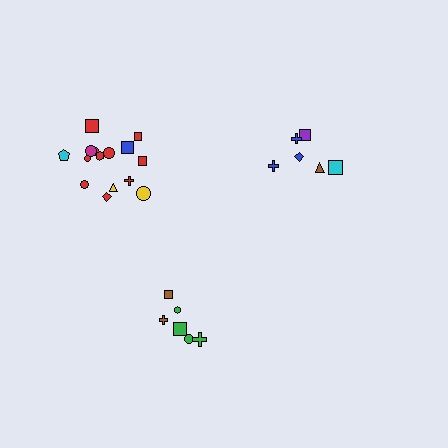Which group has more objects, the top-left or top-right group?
The top-left group.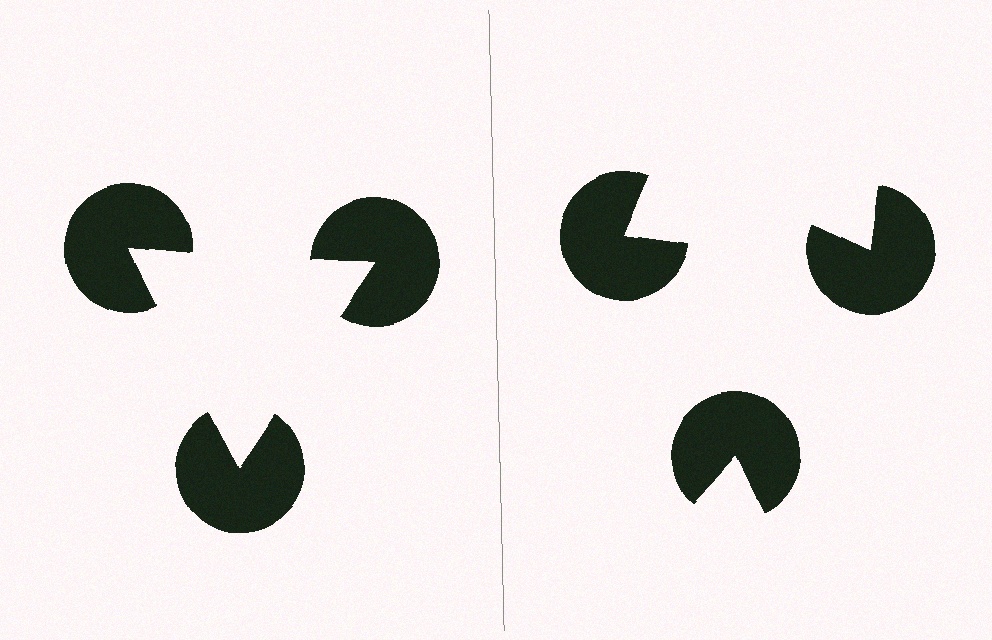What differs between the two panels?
The pac-man discs are positioned identically on both sides; only the wedge orientations differ. On the left they align to a triangle; on the right they are misaligned.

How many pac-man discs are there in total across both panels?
6 — 3 on each side.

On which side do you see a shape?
An illusory triangle appears on the left side. On the right side the wedge cuts are rotated, so no coherent shape forms.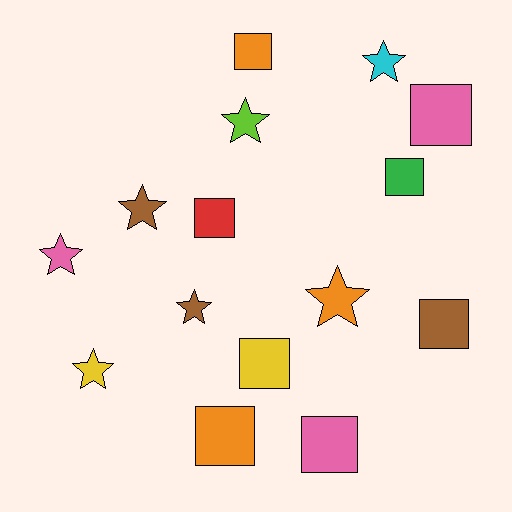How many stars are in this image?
There are 7 stars.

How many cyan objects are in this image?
There is 1 cyan object.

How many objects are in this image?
There are 15 objects.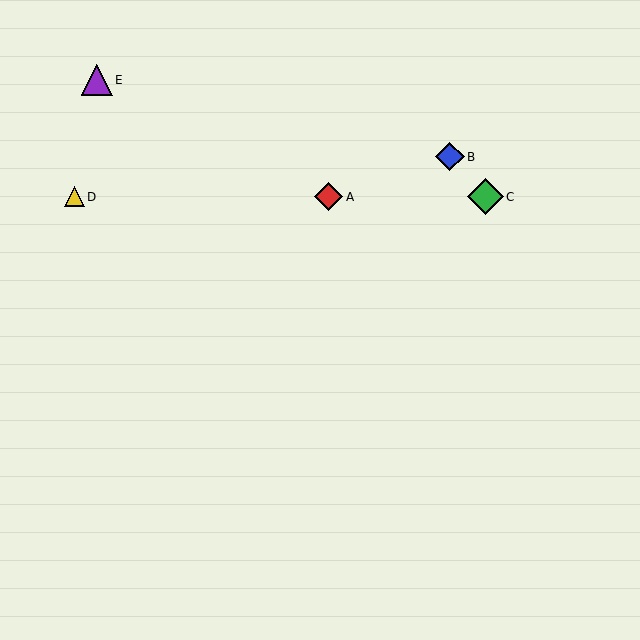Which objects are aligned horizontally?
Objects A, C, D are aligned horizontally.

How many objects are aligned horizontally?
3 objects (A, C, D) are aligned horizontally.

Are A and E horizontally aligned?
No, A is at y≈197 and E is at y≈80.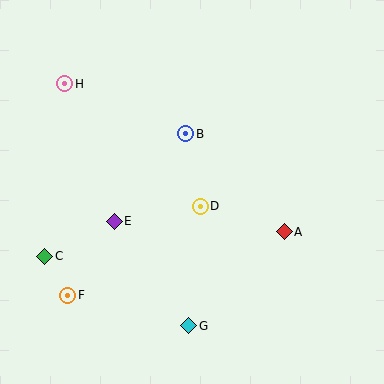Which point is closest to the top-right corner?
Point B is closest to the top-right corner.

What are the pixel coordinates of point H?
Point H is at (65, 84).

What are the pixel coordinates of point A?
Point A is at (284, 232).